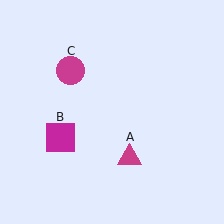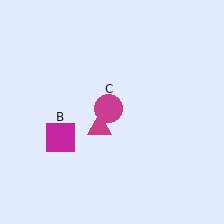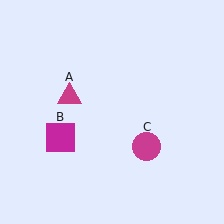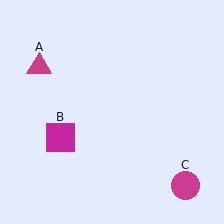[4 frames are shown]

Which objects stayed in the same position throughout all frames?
Magenta square (object B) remained stationary.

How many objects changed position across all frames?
2 objects changed position: magenta triangle (object A), magenta circle (object C).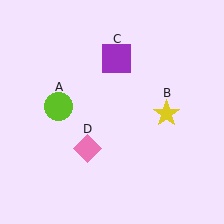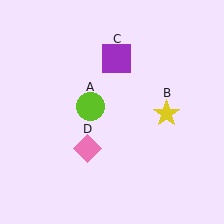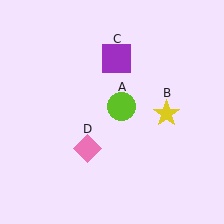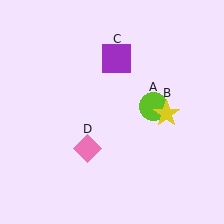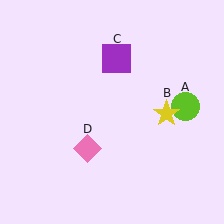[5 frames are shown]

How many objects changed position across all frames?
1 object changed position: lime circle (object A).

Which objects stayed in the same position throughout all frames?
Yellow star (object B) and purple square (object C) and pink diamond (object D) remained stationary.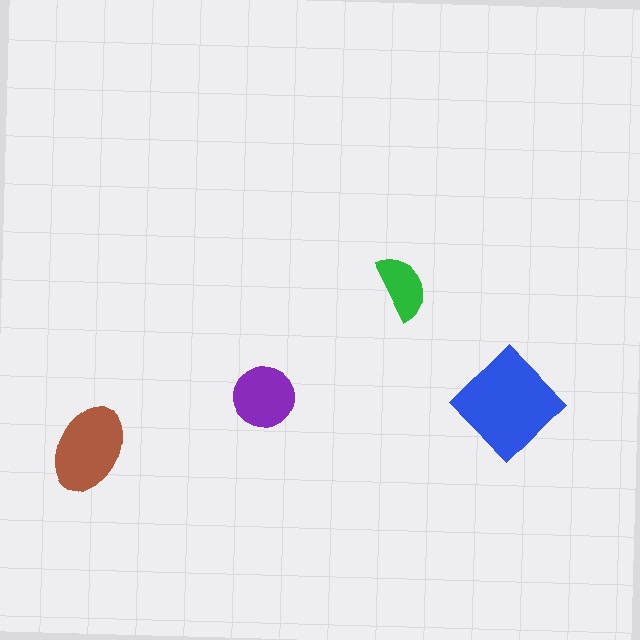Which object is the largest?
The blue diamond.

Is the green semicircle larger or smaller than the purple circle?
Smaller.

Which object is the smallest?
The green semicircle.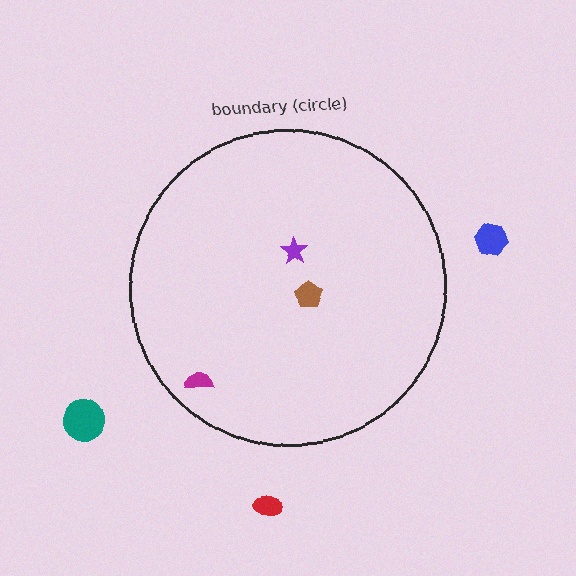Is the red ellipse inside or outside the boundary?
Outside.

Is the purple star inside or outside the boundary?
Inside.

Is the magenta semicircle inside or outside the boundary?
Inside.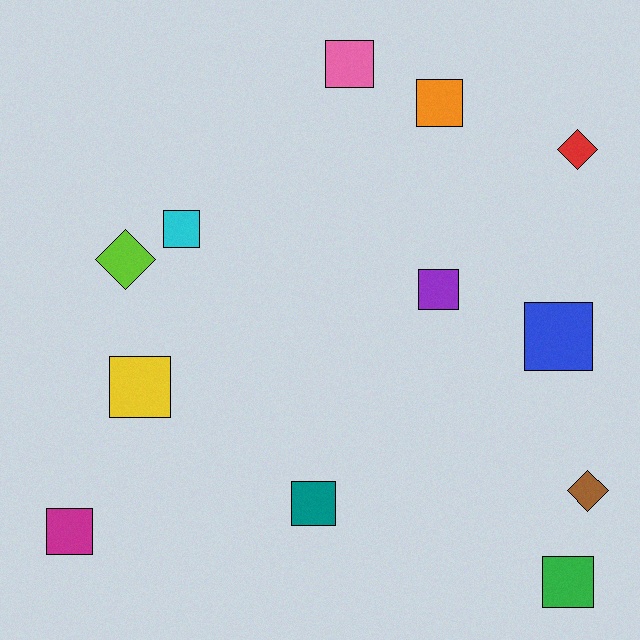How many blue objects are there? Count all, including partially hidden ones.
There is 1 blue object.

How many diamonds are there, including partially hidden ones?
There are 3 diamonds.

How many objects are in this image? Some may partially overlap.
There are 12 objects.